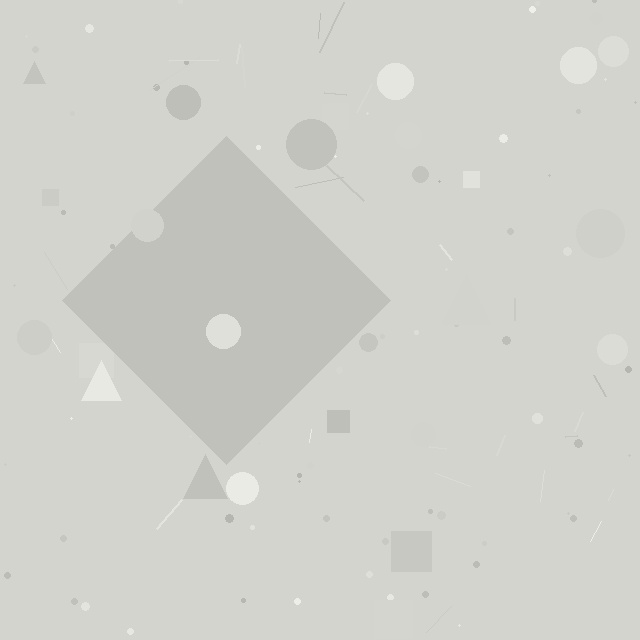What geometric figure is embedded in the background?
A diamond is embedded in the background.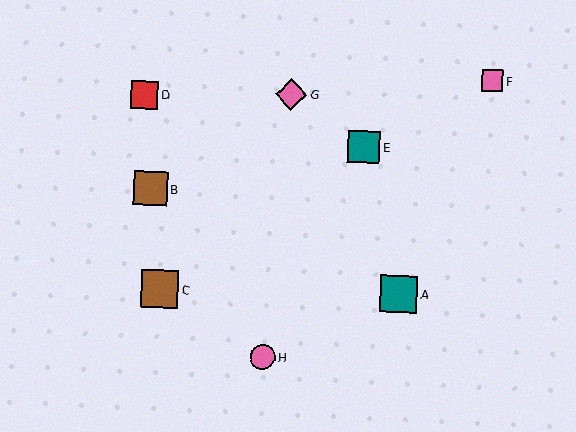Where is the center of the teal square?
The center of the teal square is at (399, 294).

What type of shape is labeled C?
Shape C is a brown square.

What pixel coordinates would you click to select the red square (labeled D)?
Click at (144, 95) to select the red square D.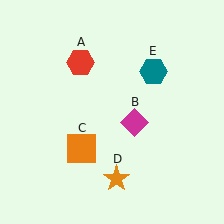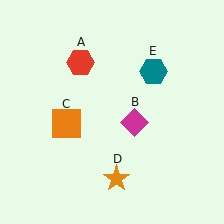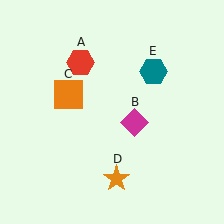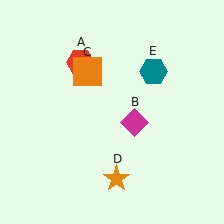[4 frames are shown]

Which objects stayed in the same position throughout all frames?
Red hexagon (object A) and magenta diamond (object B) and orange star (object D) and teal hexagon (object E) remained stationary.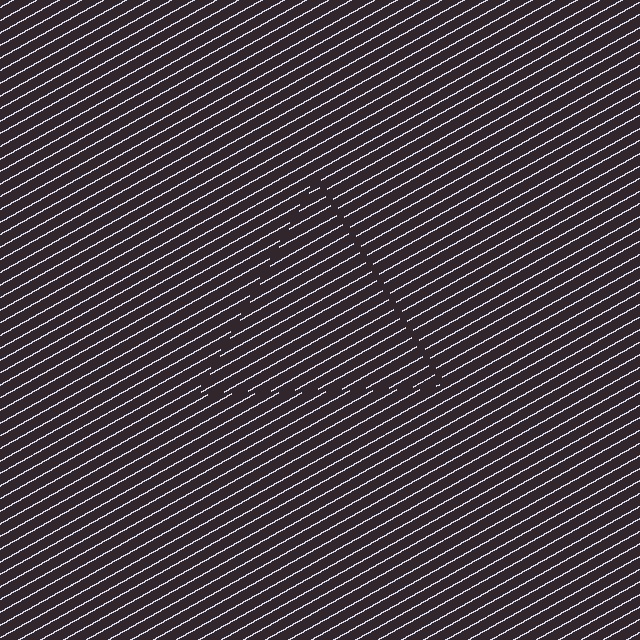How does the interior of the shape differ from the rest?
The interior of the shape contains the same grating, shifted by half a period — the contour is defined by the phase discontinuity where line-ends from the inner and outer gratings abut.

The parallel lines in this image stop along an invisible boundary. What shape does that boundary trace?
An illusory triangle. The interior of the shape contains the same grating, shifted by half a period — the contour is defined by the phase discontinuity where line-ends from the inner and outer gratings abut.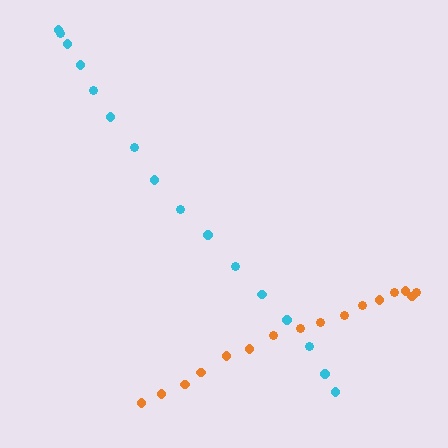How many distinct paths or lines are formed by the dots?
There are 2 distinct paths.